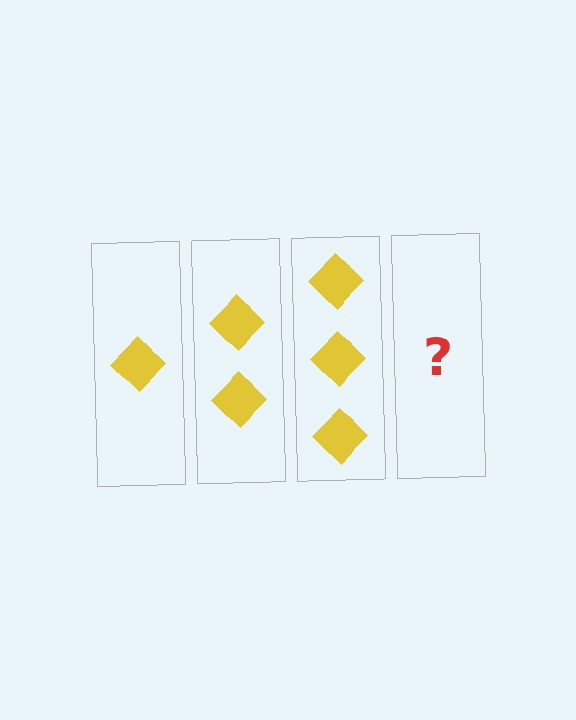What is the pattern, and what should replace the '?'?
The pattern is that each step adds one more diamond. The '?' should be 4 diamonds.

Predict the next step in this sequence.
The next step is 4 diamonds.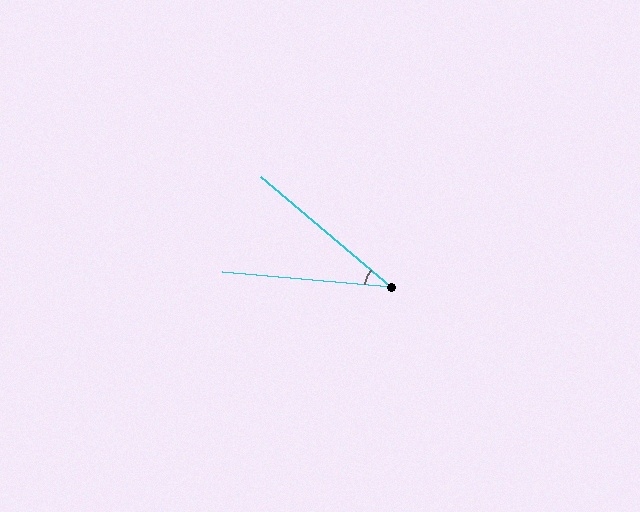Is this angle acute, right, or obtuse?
It is acute.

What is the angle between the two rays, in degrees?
Approximately 35 degrees.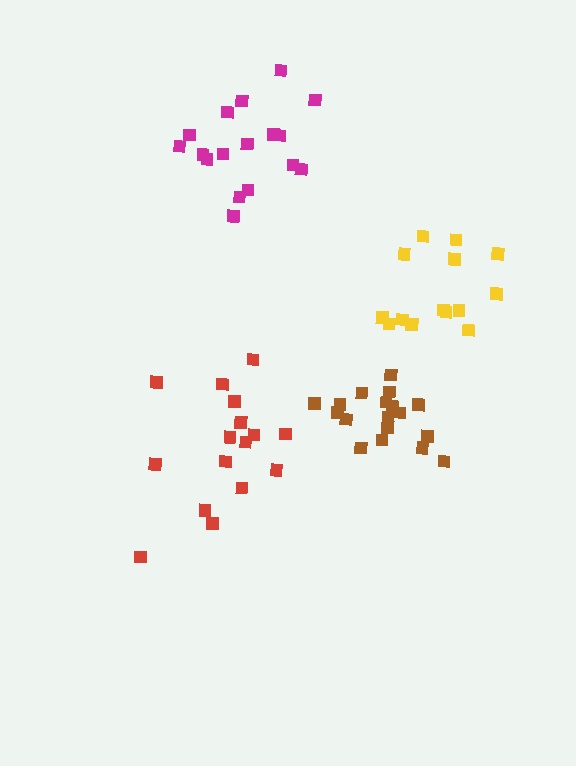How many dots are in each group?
Group 1: 17 dots, Group 2: 18 dots, Group 3: 14 dots, Group 4: 16 dots (65 total).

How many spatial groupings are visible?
There are 4 spatial groupings.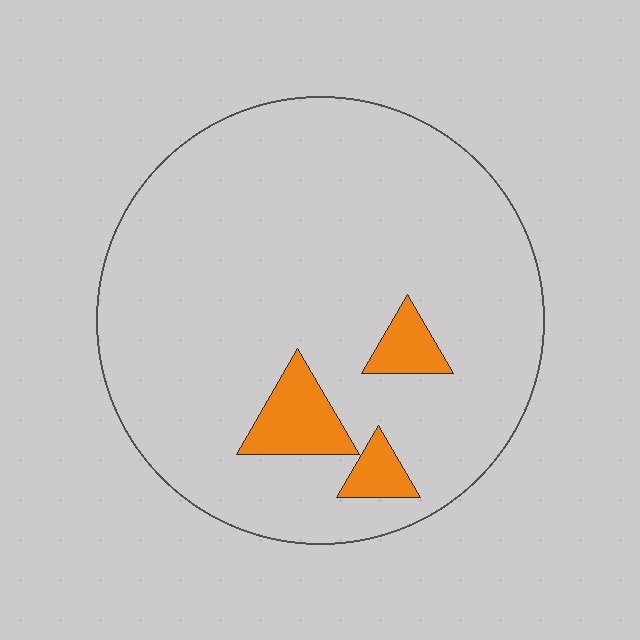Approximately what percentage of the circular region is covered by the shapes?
Approximately 10%.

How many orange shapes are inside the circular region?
3.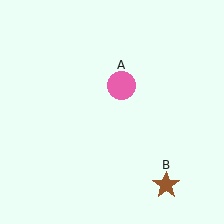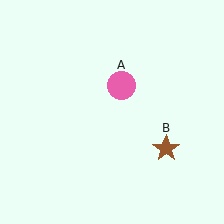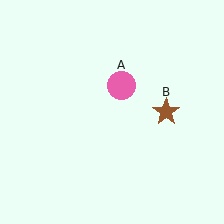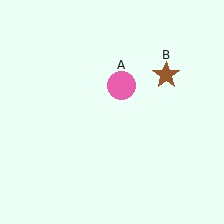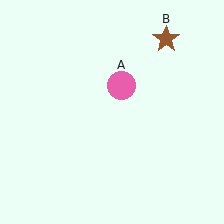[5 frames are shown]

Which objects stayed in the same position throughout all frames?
Pink circle (object A) remained stationary.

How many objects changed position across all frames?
1 object changed position: brown star (object B).